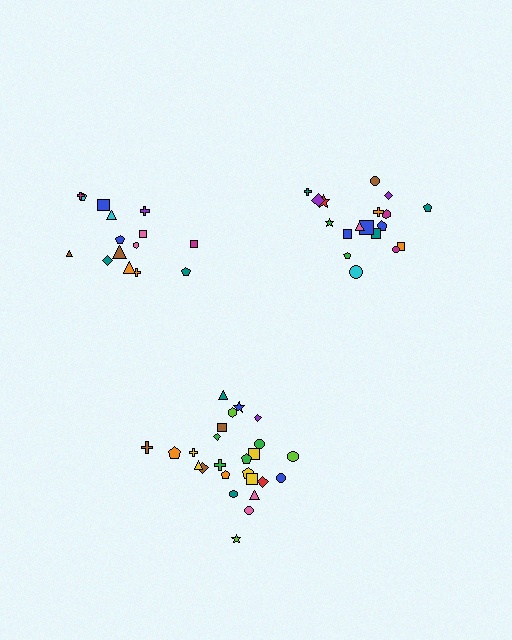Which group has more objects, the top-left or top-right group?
The top-right group.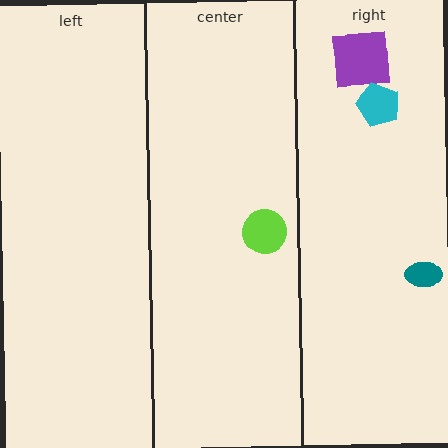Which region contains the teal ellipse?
The right region.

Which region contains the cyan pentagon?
The right region.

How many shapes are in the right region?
3.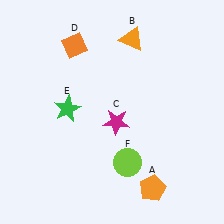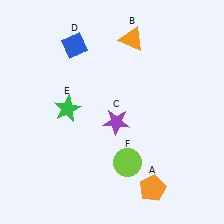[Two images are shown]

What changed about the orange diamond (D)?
In Image 1, D is orange. In Image 2, it changed to blue.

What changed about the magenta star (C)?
In Image 1, C is magenta. In Image 2, it changed to purple.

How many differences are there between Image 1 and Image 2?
There are 2 differences between the two images.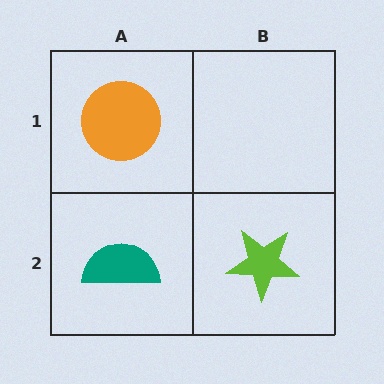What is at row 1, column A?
An orange circle.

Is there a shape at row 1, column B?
No, that cell is empty.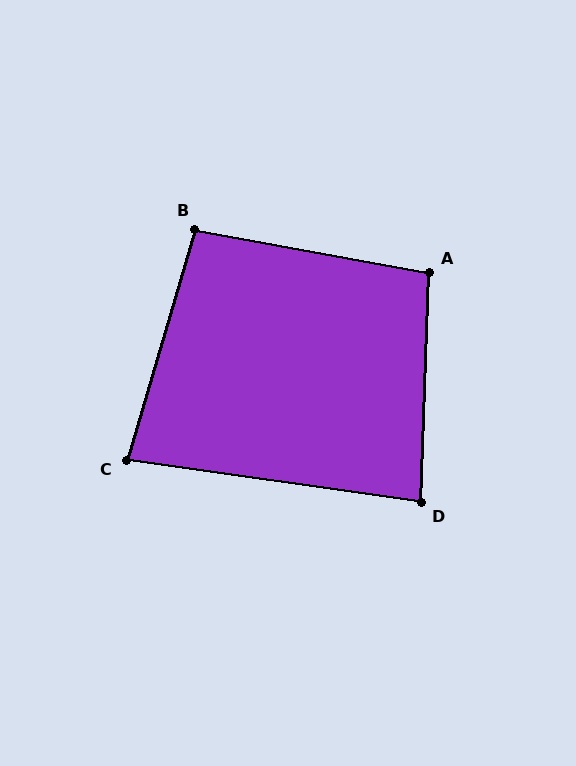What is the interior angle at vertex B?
Approximately 96 degrees (obtuse).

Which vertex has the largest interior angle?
A, at approximately 98 degrees.